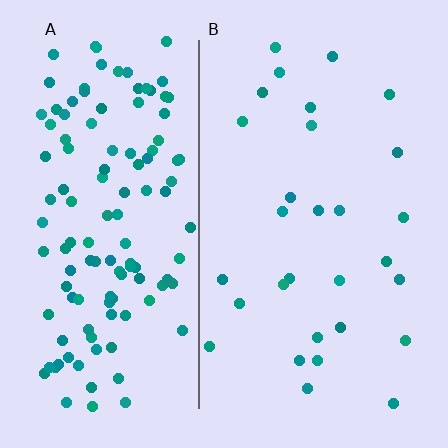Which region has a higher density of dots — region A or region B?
A (the left).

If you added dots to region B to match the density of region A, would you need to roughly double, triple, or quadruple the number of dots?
Approximately quadruple.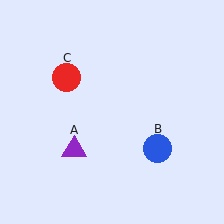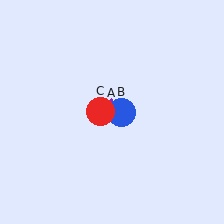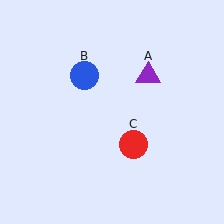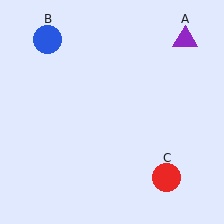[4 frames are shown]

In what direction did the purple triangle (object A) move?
The purple triangle (object A) moved up and to the right.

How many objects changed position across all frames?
3 objects changed position: purple triangle (object A), blue circle (object B), red circle (object C).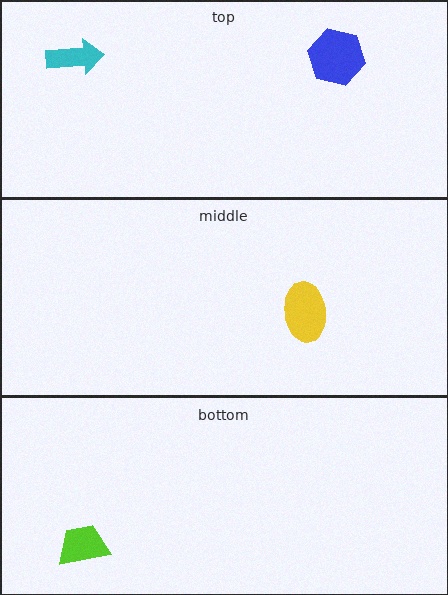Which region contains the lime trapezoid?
The bottom region.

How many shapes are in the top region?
2.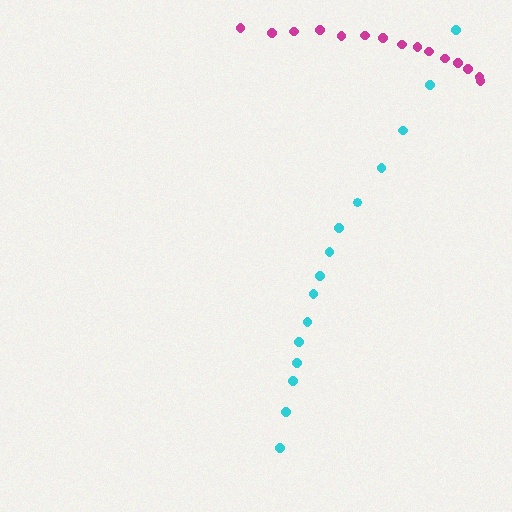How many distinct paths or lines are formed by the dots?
There are 2 distinct paths.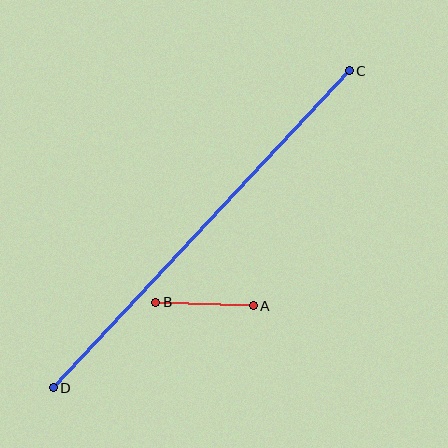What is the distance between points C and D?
The distance is approximately 433 pixels.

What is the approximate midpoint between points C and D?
The midpoint is at approximately (201, 229) pixels.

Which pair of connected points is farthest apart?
Points C and D are farthest apart.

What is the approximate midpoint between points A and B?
The midpoint is at approximately (204, 304) pixels.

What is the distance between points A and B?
The distance is approximately 97 pixels.